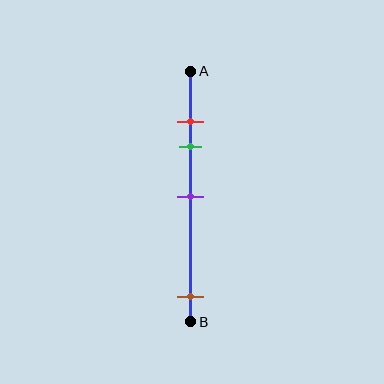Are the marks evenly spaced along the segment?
No, the marks are not evenly spaced.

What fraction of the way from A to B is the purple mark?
The purple mark is approximately 50% (0.5) of the way from A to B.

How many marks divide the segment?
There are 4 marks dividing the segment.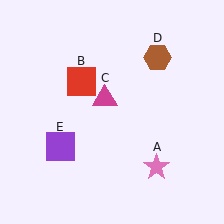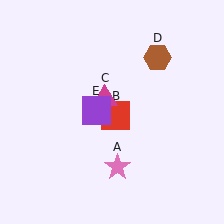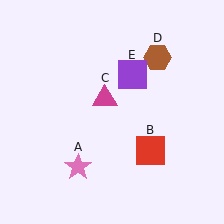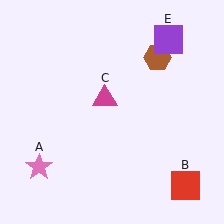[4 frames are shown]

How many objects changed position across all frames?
3 objects changed position: pink star (object A), red square (object B), purple square (object E).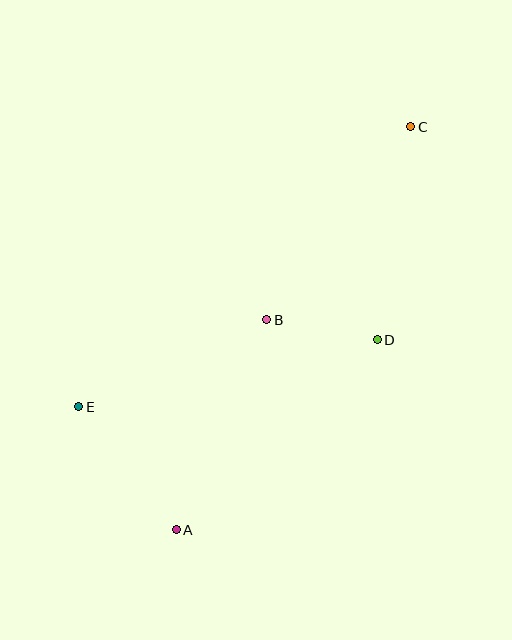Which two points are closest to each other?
Points B and D are closest to each other.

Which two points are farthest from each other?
Points A and C are farthest from each other.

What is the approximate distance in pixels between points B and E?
The distance between B and E is approximately 207 pixels.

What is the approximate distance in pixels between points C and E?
The distance between C and E is approximately 434 pixels.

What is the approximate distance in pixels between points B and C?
The distance between B and C is approximately 241 pixels.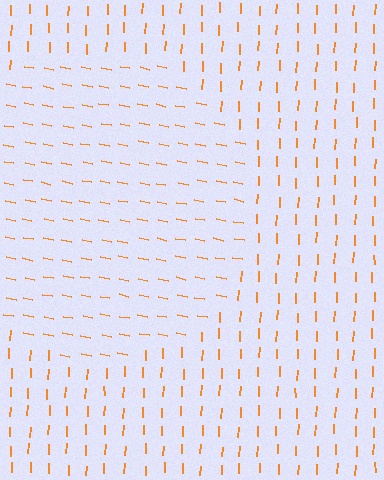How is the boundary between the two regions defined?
The boundary is defined purely by a change in line orientation (approximately 81 degrees difference). All lines are the same color and thickness.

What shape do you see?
I see a circle.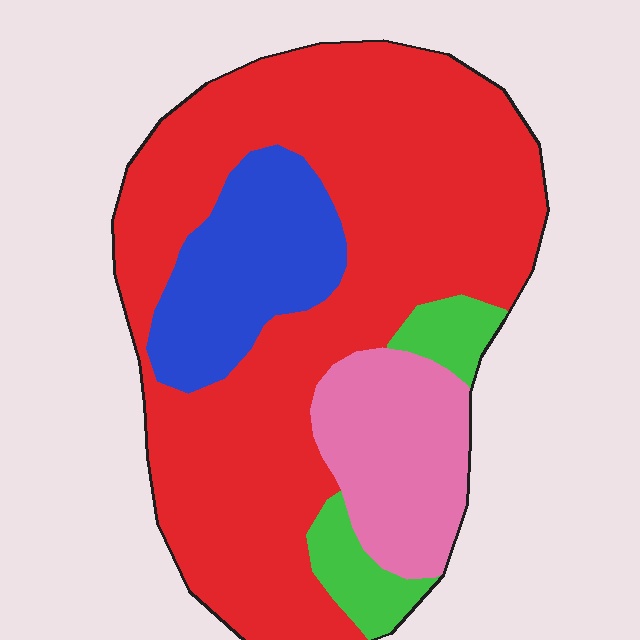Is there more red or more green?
Red.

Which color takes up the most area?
Red, at roughly 65%.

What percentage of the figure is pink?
Pink covers roughly 15% of the figure.